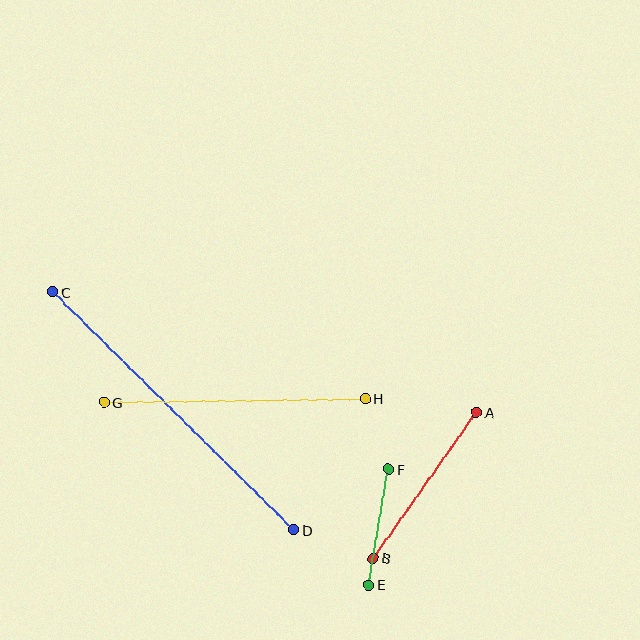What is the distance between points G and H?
The distance is approximately 262 pixels.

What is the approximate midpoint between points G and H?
The midpoint is at approximately (235, 400) pixels.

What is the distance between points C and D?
The distance is approximately 339 pixels.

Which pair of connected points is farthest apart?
Points C and D are farthest apart.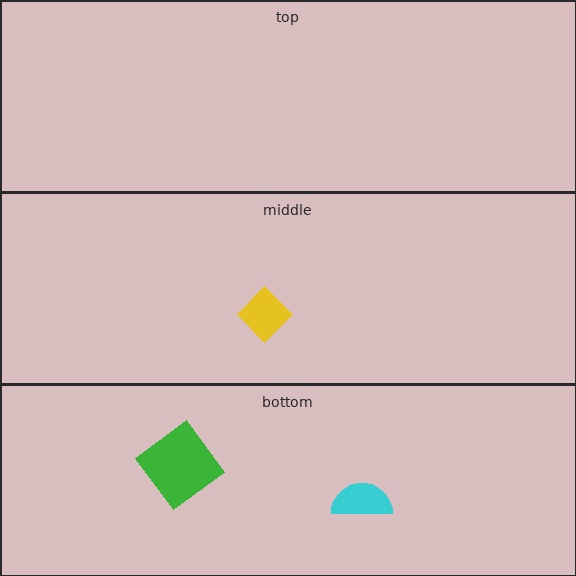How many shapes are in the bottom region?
2.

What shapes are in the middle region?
The yellow diamond.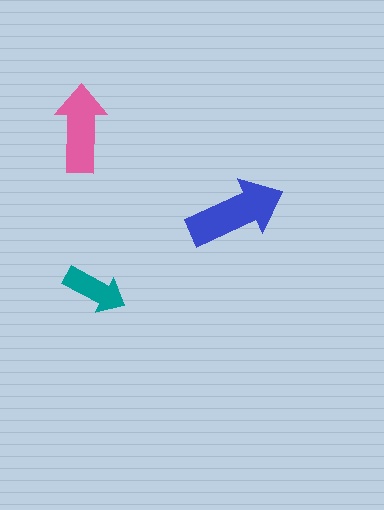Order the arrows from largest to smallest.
the blue one, the pink one, the teal one.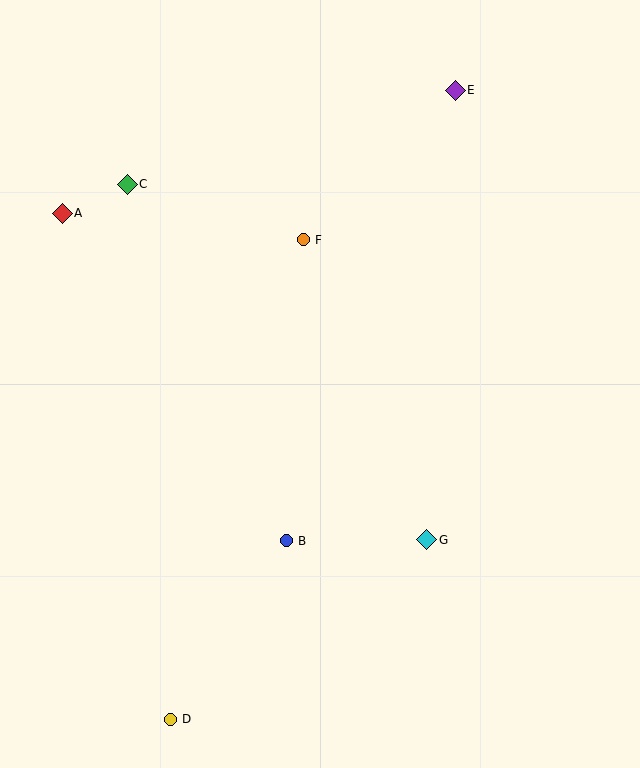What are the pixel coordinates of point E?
Point E is at (455, 90).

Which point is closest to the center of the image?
Point F at (303, 240) is closest to the center.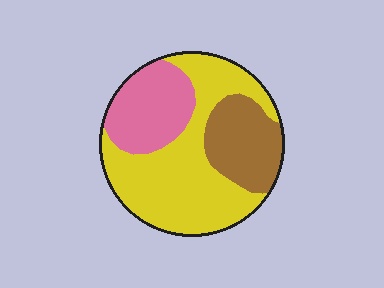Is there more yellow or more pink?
Yellow.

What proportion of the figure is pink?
Pink takes up between a sixth and a third of the figure.